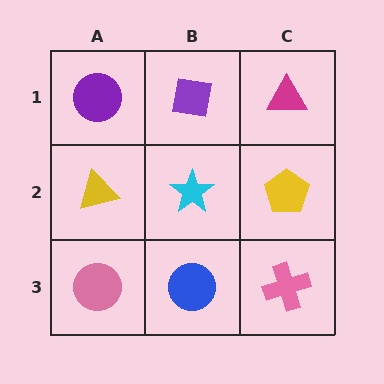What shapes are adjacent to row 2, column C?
A magenta triangle (row 1, column C), a pink cross (row 3, column C), a cyan star (row 2, column B).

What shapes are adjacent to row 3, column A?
A yellow triangle (row 2, column A), a blue circle (row 3, column B).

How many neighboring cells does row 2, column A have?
3.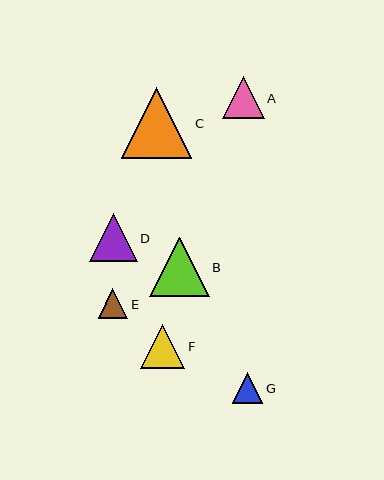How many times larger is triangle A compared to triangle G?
Triangle A is approximately 1.4 times the size of triangle G.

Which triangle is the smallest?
Triangle E is the smallest with a size of approximately 29 pixels.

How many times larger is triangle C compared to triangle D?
Triangle C is approximately 1.5 times the size of triangle D.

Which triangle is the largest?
Triangle C is the largest with a size of approximately 71 pixels.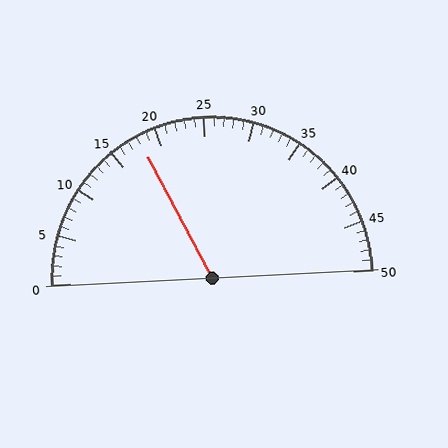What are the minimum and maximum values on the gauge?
The gauge ranges from 0 to 50.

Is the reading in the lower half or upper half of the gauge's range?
The reading is in the lower half of the range (0 to 50).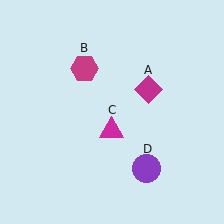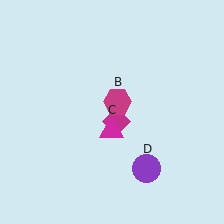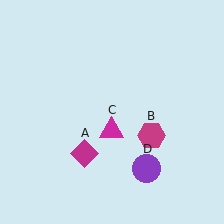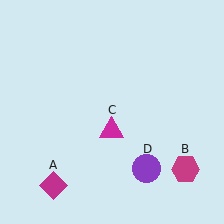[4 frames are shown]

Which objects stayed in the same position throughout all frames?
Magenta triangle (object C) and purple circle (object D) remained stationary.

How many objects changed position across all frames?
2 objects changed position: magenta diamond (object A), magenta hexagon (object B).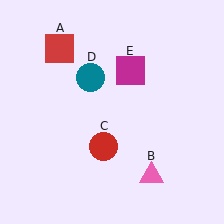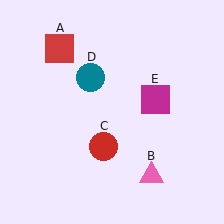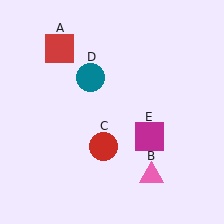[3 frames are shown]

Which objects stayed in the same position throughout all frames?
Red square (object A) and pink triangle (object B) and red circle (object C) and teal circle (object D) remained stationary.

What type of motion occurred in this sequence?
The magenta square (object E) rotated clockwise around the center of the scene.